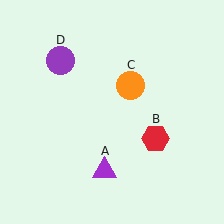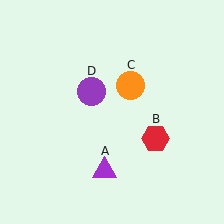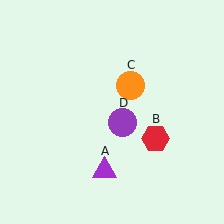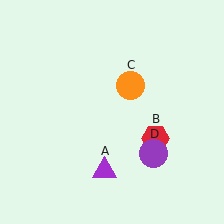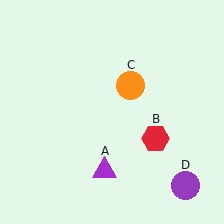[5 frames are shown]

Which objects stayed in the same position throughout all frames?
Purple triangle (object A) and red hexagon (object B) and orange circle (object C) remained stationary.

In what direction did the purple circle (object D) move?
The purple circle (object D) moved down and to the right.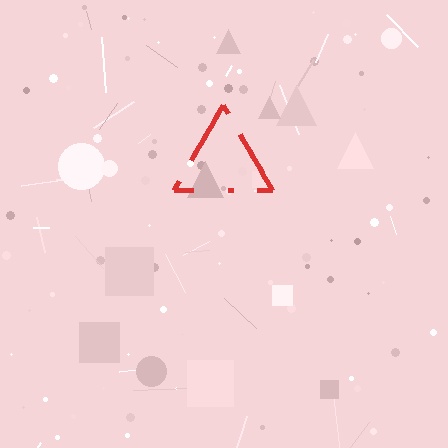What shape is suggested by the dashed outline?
The dashed outline suggests a triangle.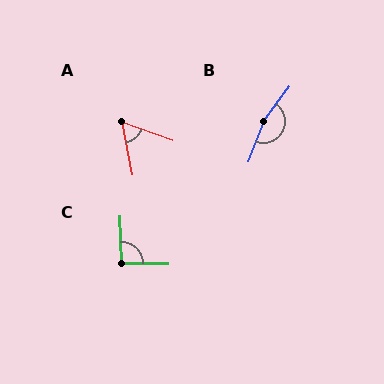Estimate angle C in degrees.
Approximately 92 degrees.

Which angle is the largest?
B, at approximately 164 degrees.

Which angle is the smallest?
A, at approximately 59 degrees.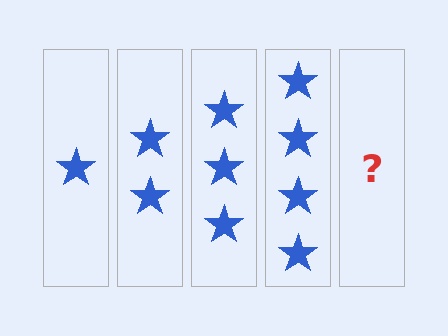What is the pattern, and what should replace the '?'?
The pattern is that each step adds one more star. The '?' should be 5 stars.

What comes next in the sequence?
The next element should be 5 stars.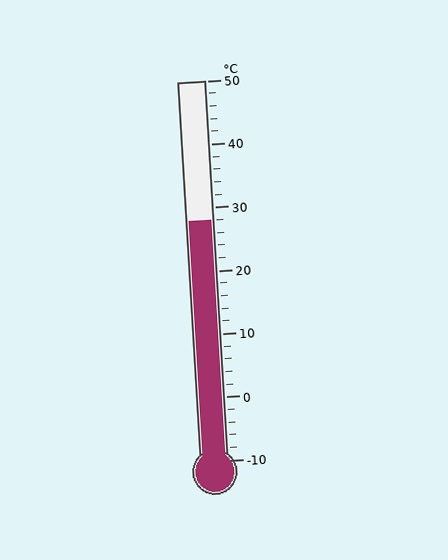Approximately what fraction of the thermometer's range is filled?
The thermometer is filled to approximately 65% of its range.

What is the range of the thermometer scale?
The thermometer scale ranges from -10°C to 50°C.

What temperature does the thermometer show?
The thermometer shows approximately 28°C.